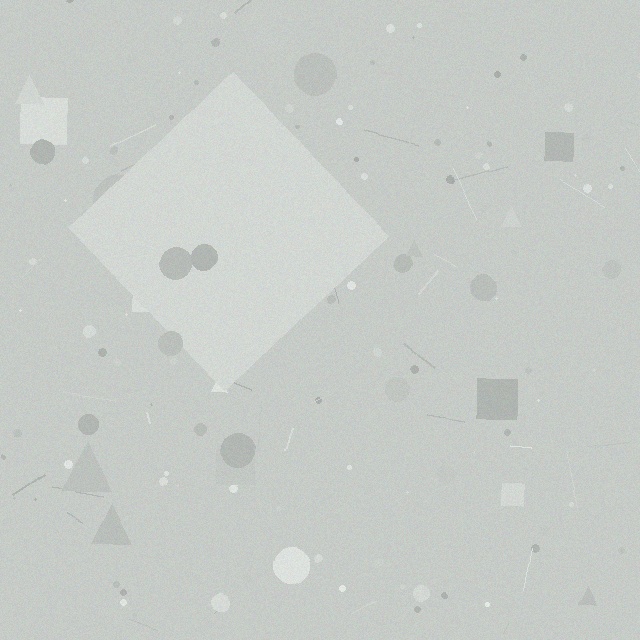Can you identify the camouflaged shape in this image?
The camouflaged shape is a diamond.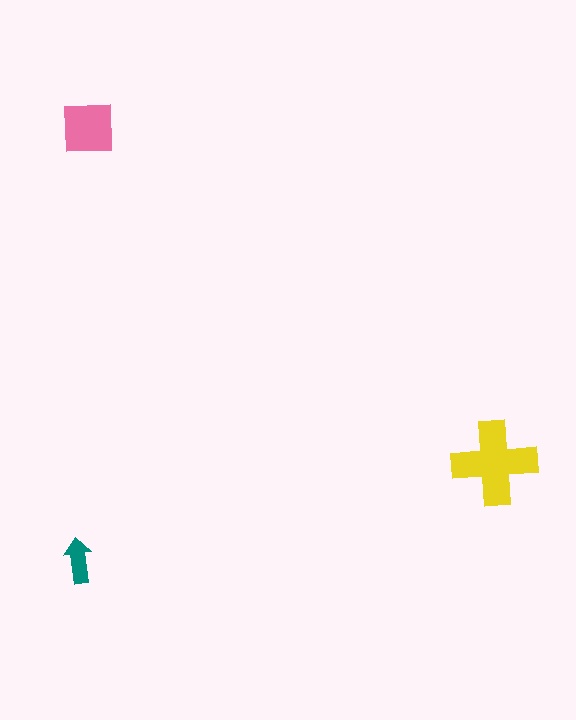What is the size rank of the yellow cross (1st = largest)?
1st.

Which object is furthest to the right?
The yellow cross is rightmost.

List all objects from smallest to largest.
The teal arrow, the pink square, the yellow cross.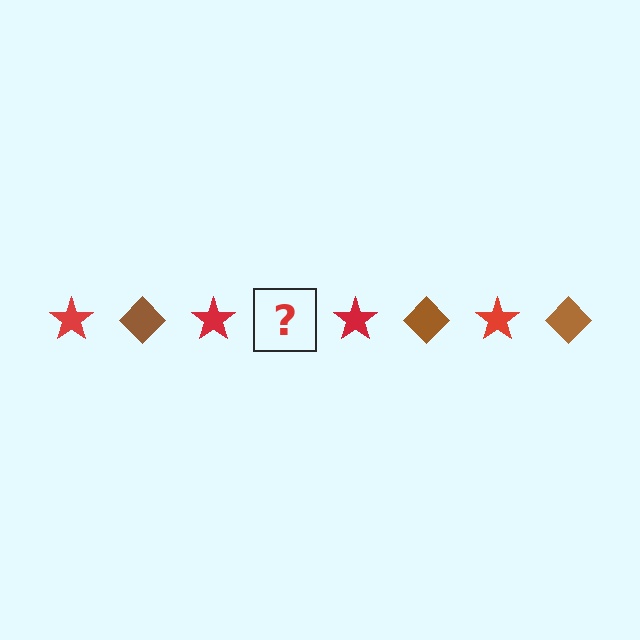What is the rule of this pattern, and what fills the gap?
The rule is that the pattern alternates between red star and brown diamond. The gap should be filled with a brown diamond.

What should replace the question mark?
The question mark should be replaced with a brown diamond.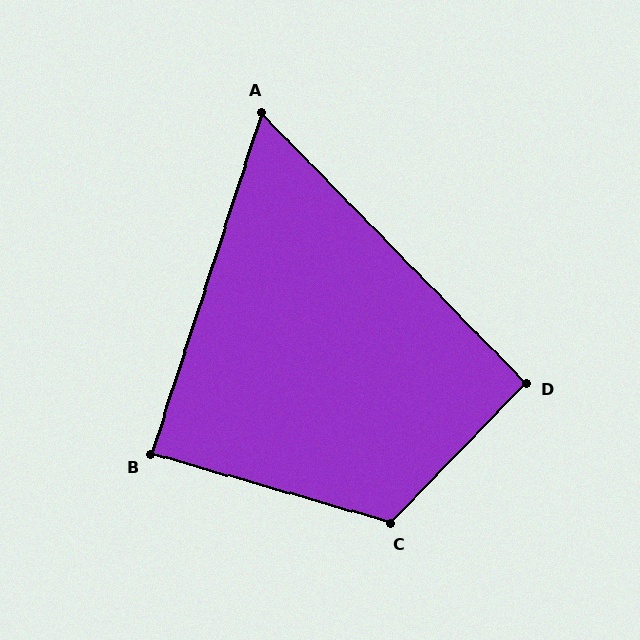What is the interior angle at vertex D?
Approximately 92 degrees (approximately right).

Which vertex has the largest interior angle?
C, at approximately 118 degrees.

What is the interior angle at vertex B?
Approximately 88 degrees (approximately right).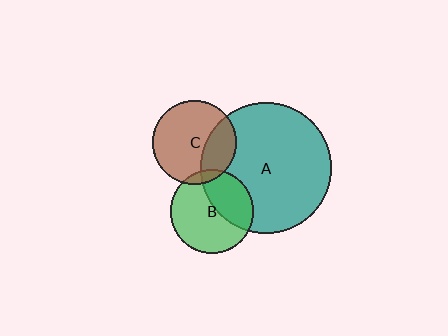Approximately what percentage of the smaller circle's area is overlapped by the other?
Approximately 30%.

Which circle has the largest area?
Circle A (teal).